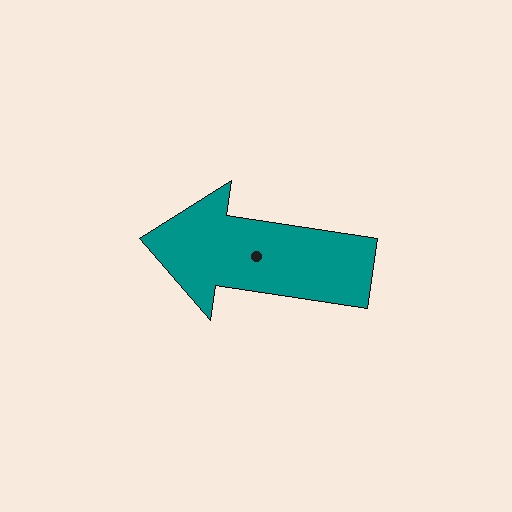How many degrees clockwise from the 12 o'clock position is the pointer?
Approximately 279 degrees.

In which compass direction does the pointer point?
West.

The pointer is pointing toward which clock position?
Roughly 9 o'clock.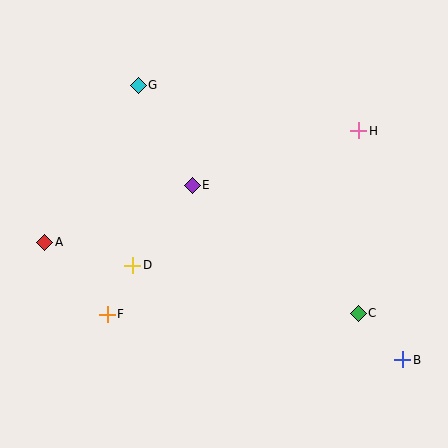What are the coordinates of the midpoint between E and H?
The midpoint between E and H is at (275, 158).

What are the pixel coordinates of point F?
Point F is at (107, 314).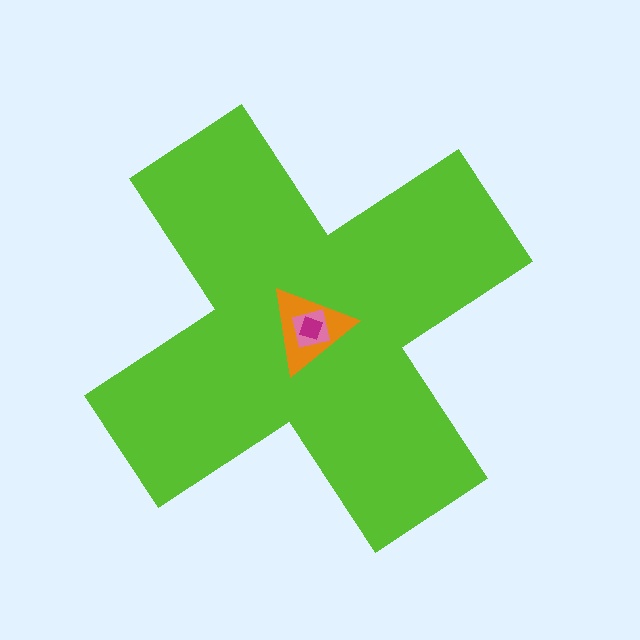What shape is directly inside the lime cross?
The orange triangle.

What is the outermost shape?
The lime cross.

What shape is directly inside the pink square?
The magenta diamond.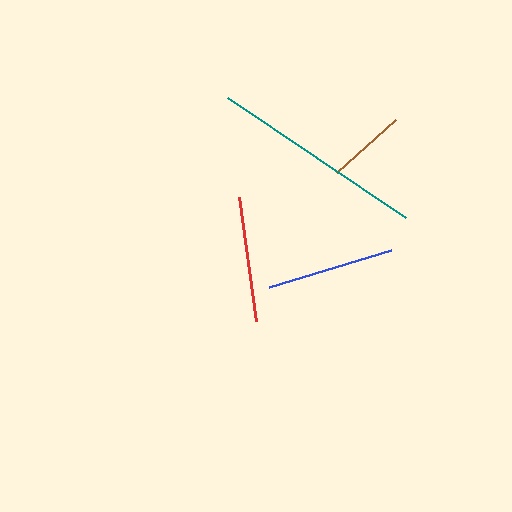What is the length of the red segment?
The red segment is approximately 126 pixels long.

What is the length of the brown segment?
The brown segment is approximately 79 pixels long.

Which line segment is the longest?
The teal line is the longest at approximately 215 pixels.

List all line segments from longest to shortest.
From longest to shortest: teal, blue, red, brown.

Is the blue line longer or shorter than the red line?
The blue line is longer than the red line.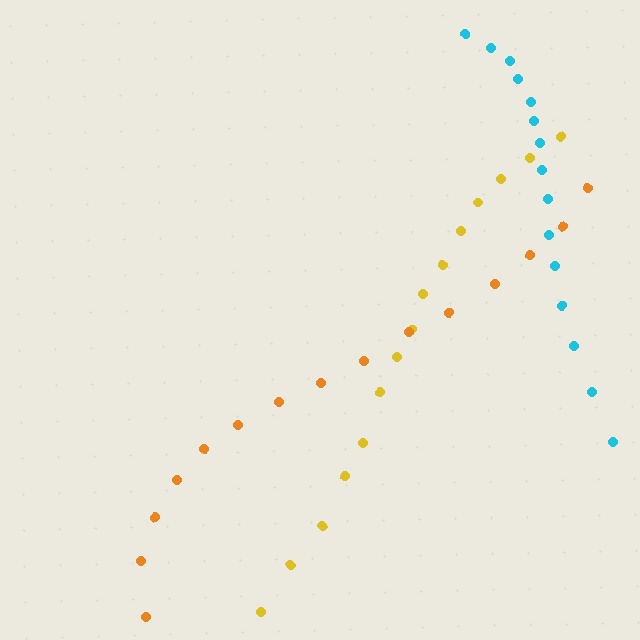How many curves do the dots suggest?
There are 3 distinct paths.